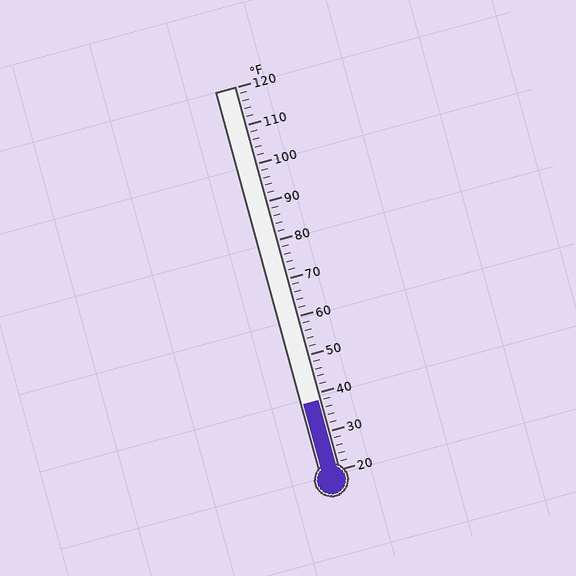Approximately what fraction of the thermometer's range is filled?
The thermometer is filled to approximately 20% of its range.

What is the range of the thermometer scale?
The thermometer scale ranges from 20°F to 120°F.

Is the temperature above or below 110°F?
The temperature is below 110°F.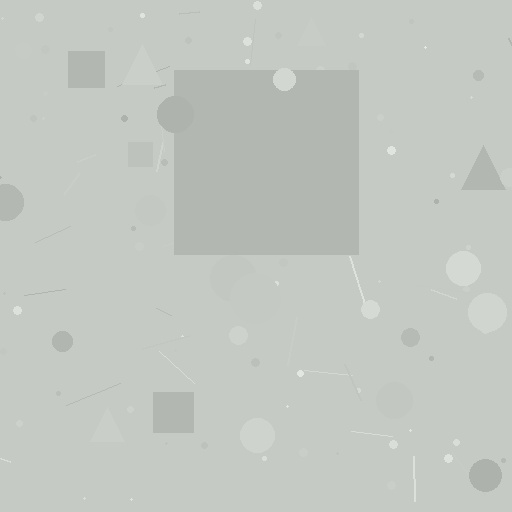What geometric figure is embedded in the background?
A square is embedded in the background.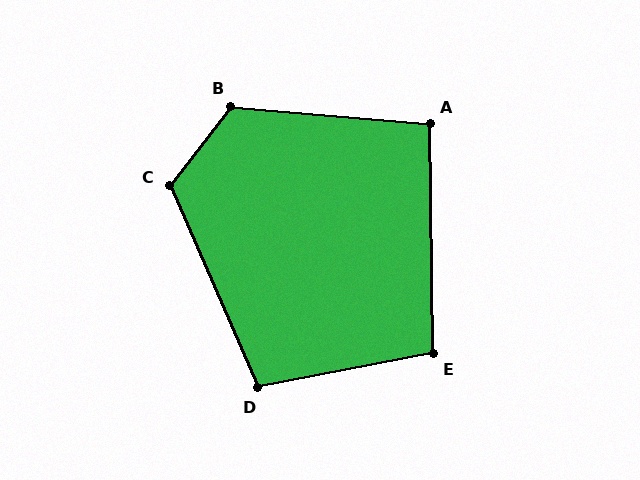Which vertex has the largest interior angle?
B, at approximately 123 degrees.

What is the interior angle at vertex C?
Approximately 118 degrees (obtuse).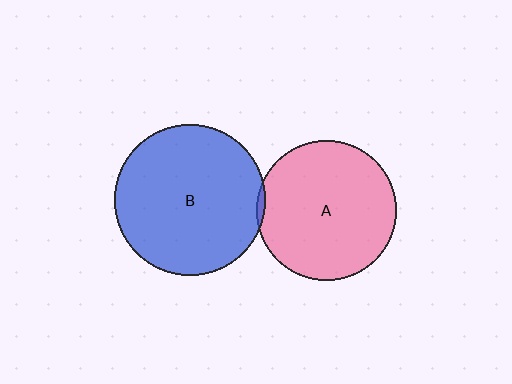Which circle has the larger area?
Circle B (blue).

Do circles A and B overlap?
Yes.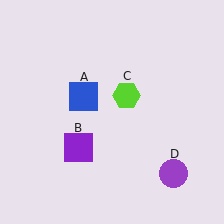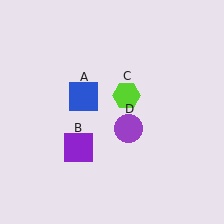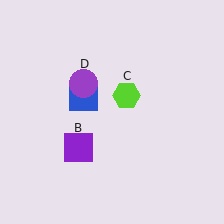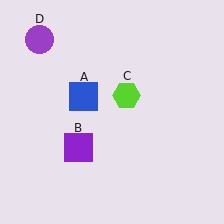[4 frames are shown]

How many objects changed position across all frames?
1 object changed position: purple circle (object D).